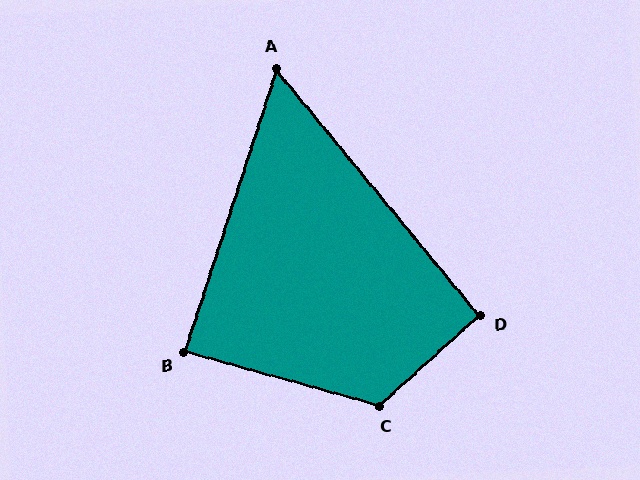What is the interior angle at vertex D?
Approximately 93 degrees (approximately right).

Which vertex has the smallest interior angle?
A, at approximately 58 degrees.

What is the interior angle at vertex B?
Approximately 87 degrees (approximately right).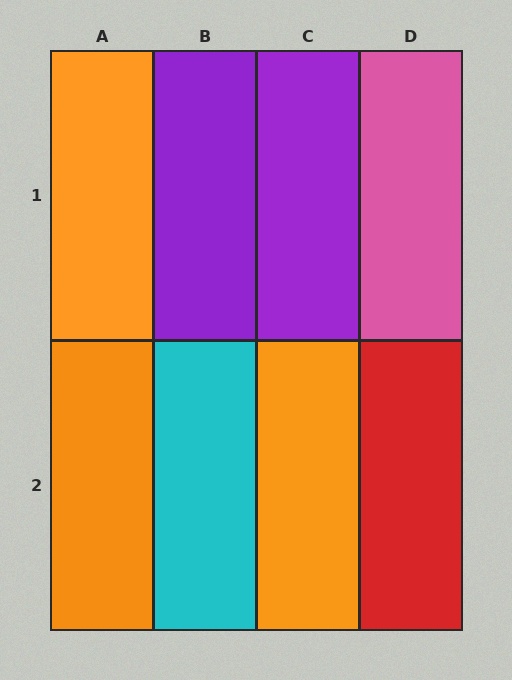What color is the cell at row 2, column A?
Orange.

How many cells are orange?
3 cells are orange.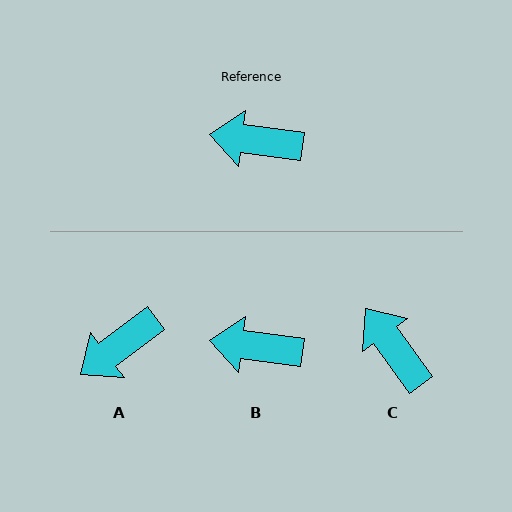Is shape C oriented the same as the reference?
No, it is off by about 46 degrees.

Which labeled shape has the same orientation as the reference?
B.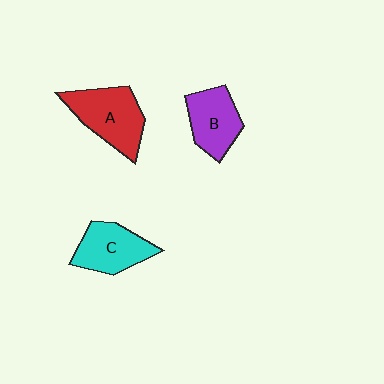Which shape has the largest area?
Shape A (red).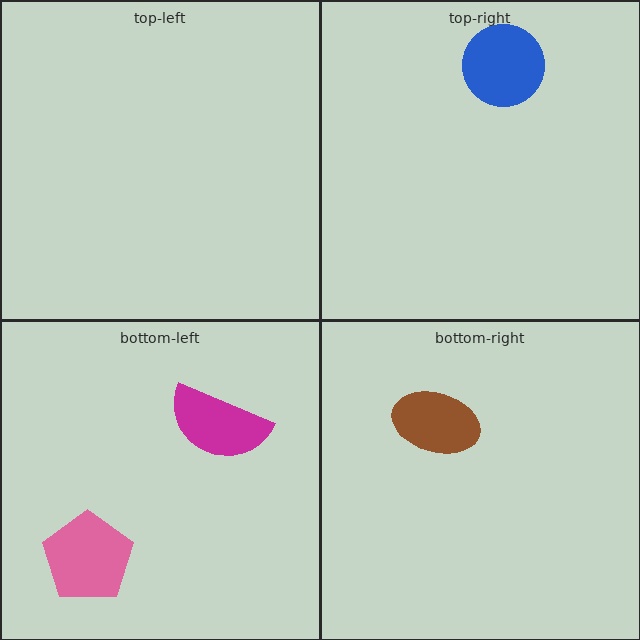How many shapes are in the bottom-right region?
1.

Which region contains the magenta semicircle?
The bottom-left region.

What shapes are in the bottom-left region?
The magenta semicircle, the pink pentagon.